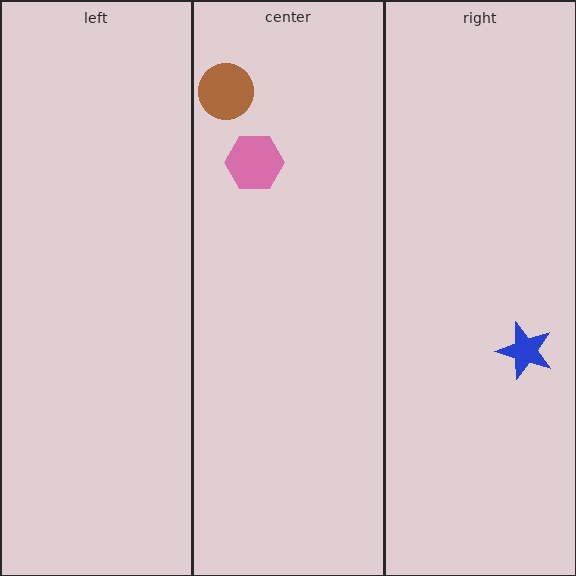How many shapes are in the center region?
2.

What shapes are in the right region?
The blue star.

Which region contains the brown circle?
The center region.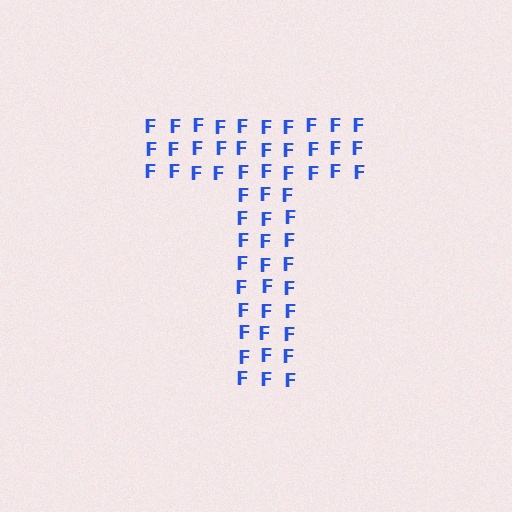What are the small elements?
The small elements are letter F's.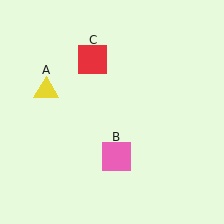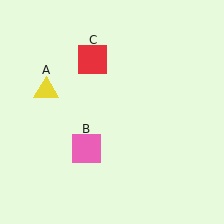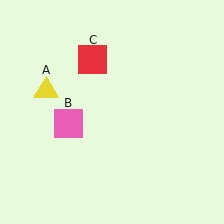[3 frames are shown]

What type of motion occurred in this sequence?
The pink square (object B) rotated clockwise around the center of the scene.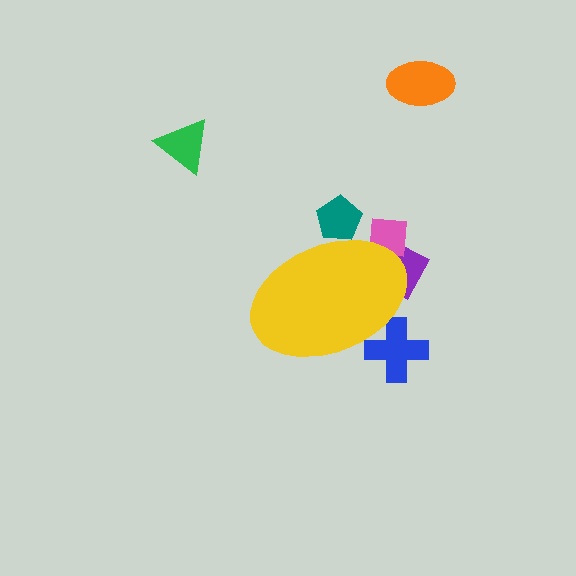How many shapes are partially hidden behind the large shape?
4 shapes are partially hidden.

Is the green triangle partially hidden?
No, the green triangle is fully visible.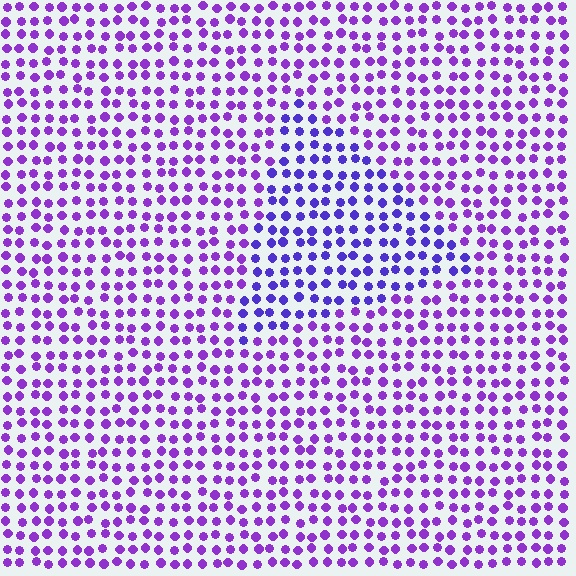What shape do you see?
I see a triangle.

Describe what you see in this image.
The image is filled with small purple elements in a uniform arrangement. A triangle-shaped region is visible where the elements are tinted to a slightly different hue, forming a subtle color boundary.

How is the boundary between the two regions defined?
The boundary is defined purely by a slight shift in hue (about 25 degrees). Spacing, size, and orientation are identical on both sides.